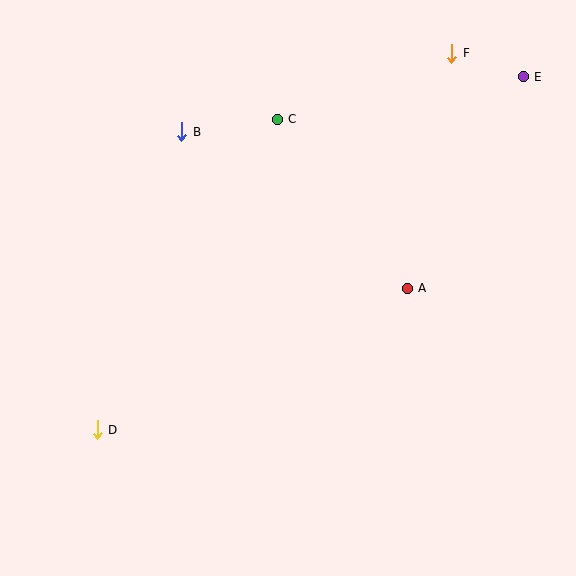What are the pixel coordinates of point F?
Point F is at (452, 53).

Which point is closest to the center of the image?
Point A at (407, 288) is closest to the center.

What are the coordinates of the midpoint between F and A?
The midpoint between F and A is at (429, 171).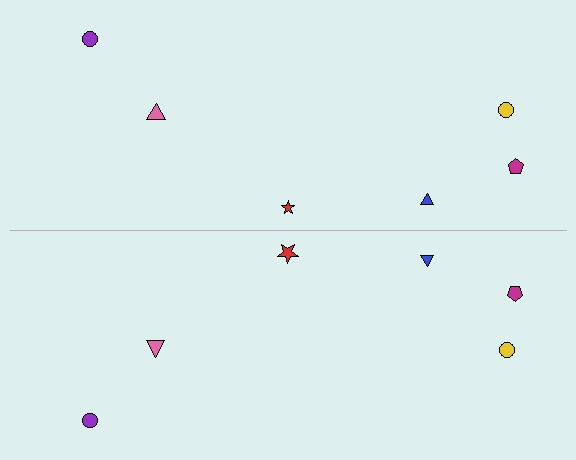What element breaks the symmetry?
The red star on the bottom side has a different size than its mirror counterpart.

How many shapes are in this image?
There are 12 shapes in this image.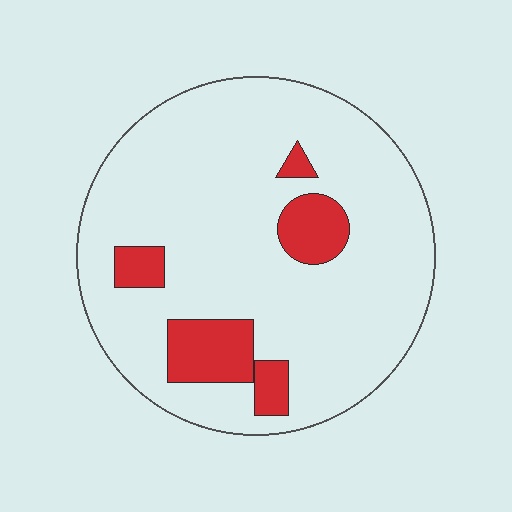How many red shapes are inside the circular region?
5.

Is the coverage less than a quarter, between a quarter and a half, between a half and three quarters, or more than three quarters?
Less than a quarter.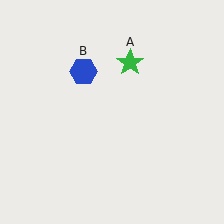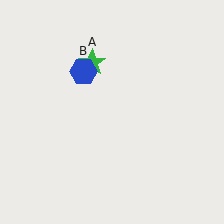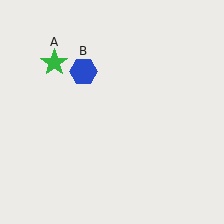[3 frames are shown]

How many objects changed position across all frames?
1 object changed position: green star (object A).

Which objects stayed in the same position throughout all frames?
Blue hexagon (object B) remained stationary.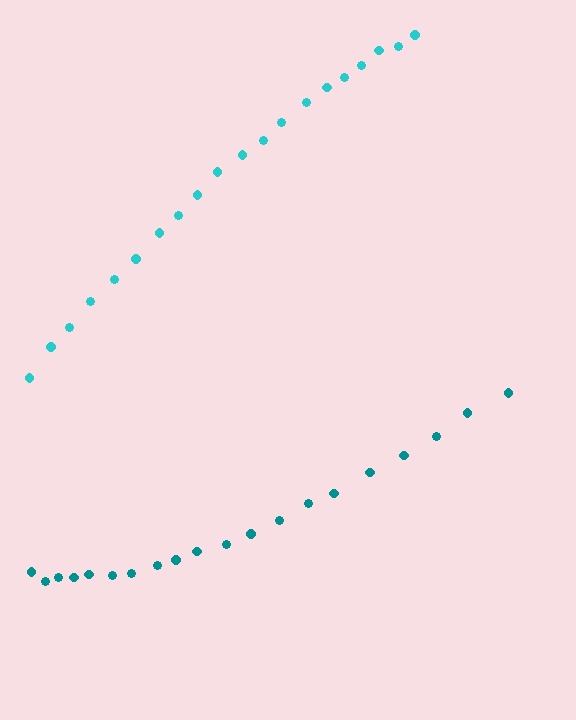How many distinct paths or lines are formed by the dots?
There are 2 distinct paths.